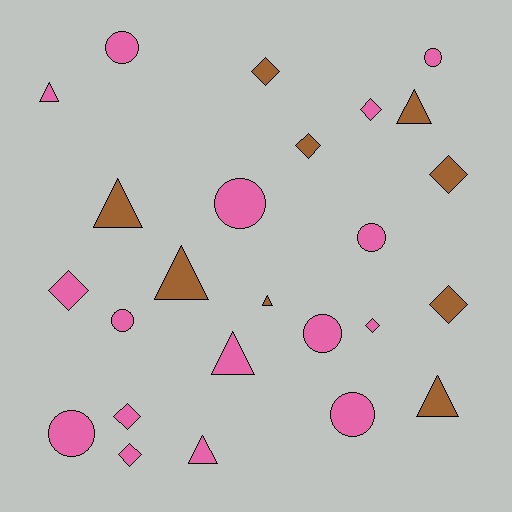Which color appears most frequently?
Pink, with 16 objects.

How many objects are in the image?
There are 25 objects.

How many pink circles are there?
There are 8 pink circles.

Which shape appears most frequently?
Diamond, with 9 objects.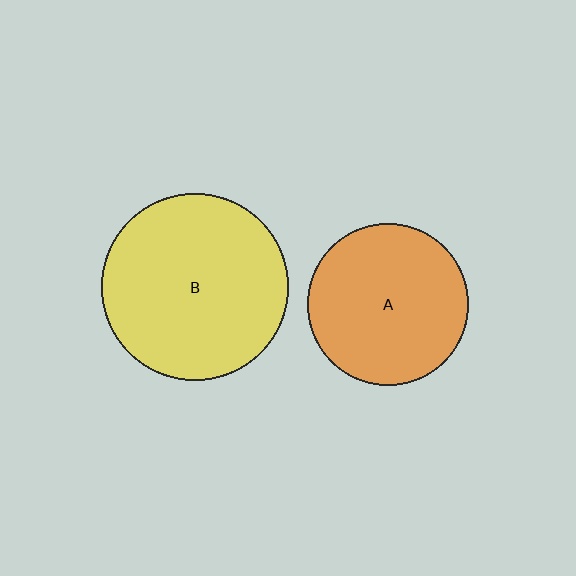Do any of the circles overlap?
No, none of the circles overlap.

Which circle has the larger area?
Circle B (yellow).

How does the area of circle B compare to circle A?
Approximately 1.3 times.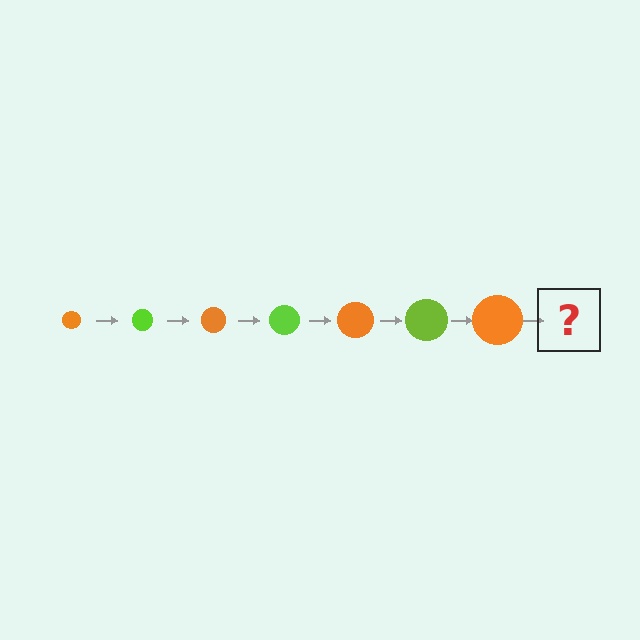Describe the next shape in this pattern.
It should be a lime circle, larger than the previous one.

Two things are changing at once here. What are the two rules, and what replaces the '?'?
The two rules are that the circle grows larger each step and the color cycles through orange and lime. The '?' should be a lime circle, larger than the previous one.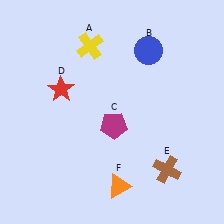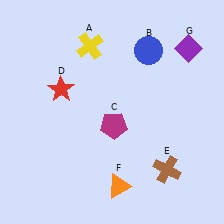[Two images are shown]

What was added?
A purple diamond (G) was added in Image 2.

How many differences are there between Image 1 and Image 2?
There is 1 difference between the two images.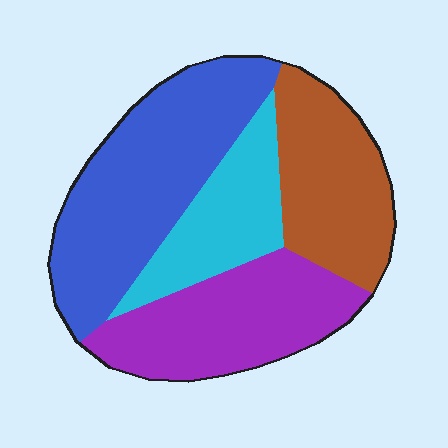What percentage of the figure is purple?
Purple covers about 25% of the figure.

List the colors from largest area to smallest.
From largest to smallest: blue, purple, brown, cyan.